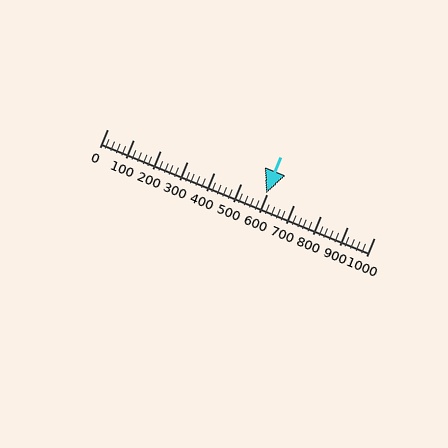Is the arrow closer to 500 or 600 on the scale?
The arrow is closer to 600.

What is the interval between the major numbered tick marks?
The major tick marks are spaced 100 units apart.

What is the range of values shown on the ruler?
The ruler shows values from 0 to 1000.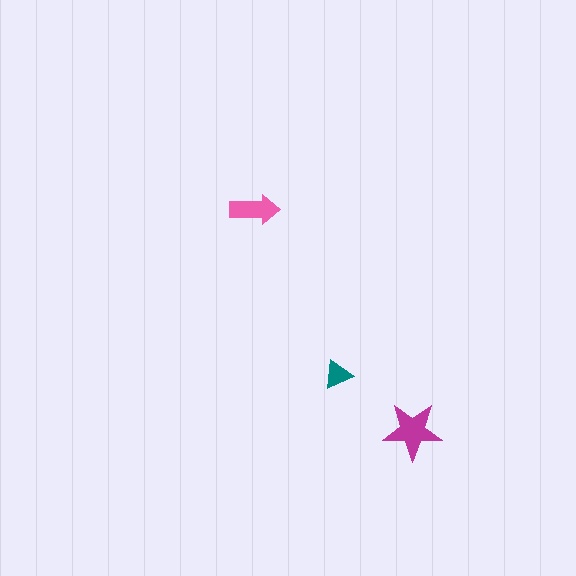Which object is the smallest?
The teal triangle.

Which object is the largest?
The magenta star.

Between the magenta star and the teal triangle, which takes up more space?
The magenta star.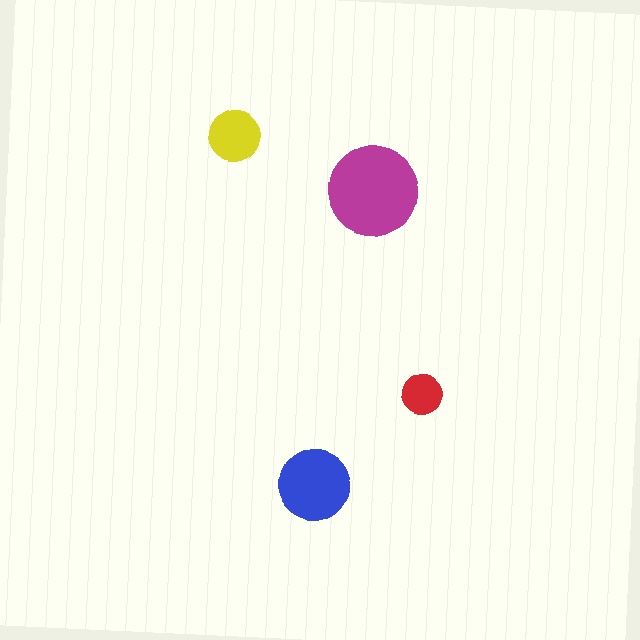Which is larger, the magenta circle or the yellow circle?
The magenta one.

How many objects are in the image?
There are 4 objects in the image.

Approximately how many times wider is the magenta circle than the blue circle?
About 1.5 times wider.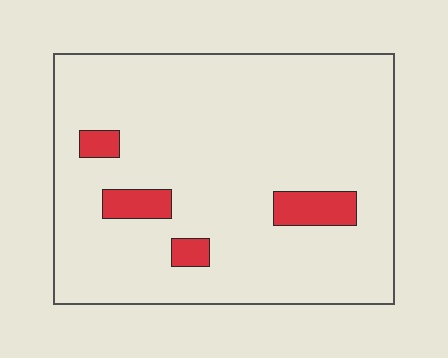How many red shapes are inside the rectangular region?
4.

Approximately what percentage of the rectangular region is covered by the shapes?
Approximately 10%.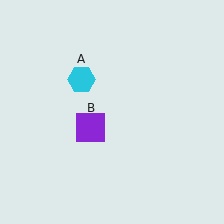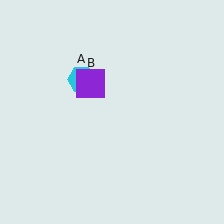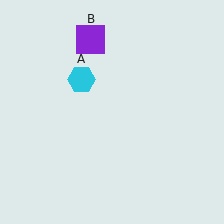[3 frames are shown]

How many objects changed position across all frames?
1 object changed position: purple square (object B).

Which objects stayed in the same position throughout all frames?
Cyan hexagon (object A) remained stationary.